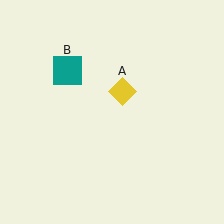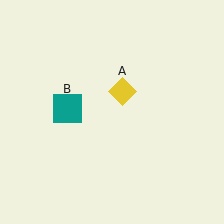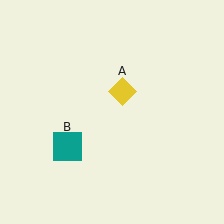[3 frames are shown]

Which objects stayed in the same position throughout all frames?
Yellow diamond (object A) remained stationary.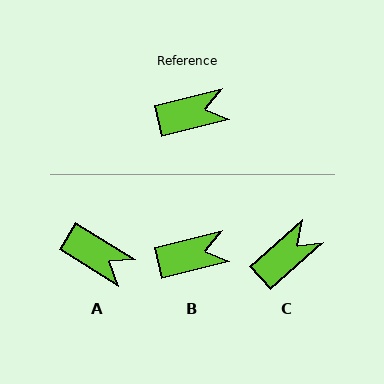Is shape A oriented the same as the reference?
No, it is off by about 45 degrees.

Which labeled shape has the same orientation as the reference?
B.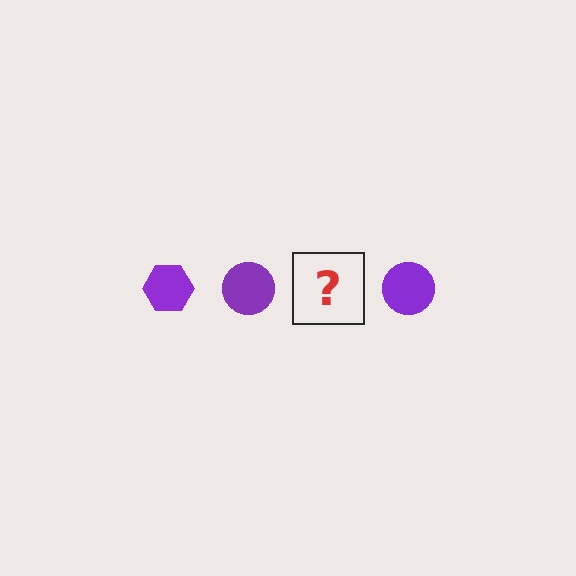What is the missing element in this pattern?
The missing element is a purple hexagon.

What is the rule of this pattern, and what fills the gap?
The rule is that the pattern cycles through hexagon, circle shapes in purple. The gap should be filled with a purple hexagon.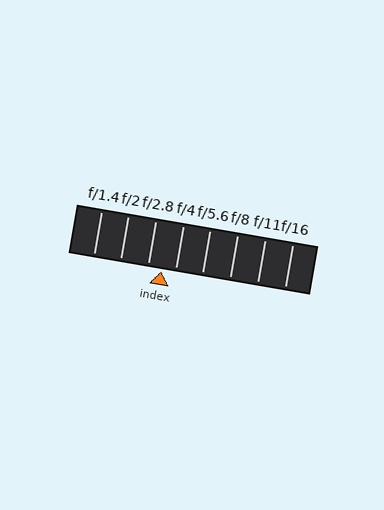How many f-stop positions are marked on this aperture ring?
There are 8 f-stop positions marked.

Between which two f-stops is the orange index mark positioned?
The index mark is between f/2.8 and f/4.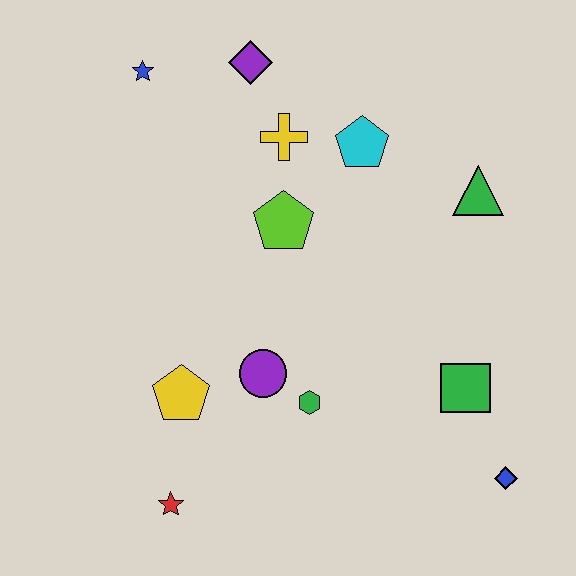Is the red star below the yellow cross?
Yes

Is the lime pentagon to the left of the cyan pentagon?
Yes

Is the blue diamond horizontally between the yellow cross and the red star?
No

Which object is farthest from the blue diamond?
The blue star is farthest from the blue diamond.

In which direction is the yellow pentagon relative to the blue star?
The yellow pentagon is below the blue star.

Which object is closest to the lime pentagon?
The yellow cross is closest to the lime pentagon.